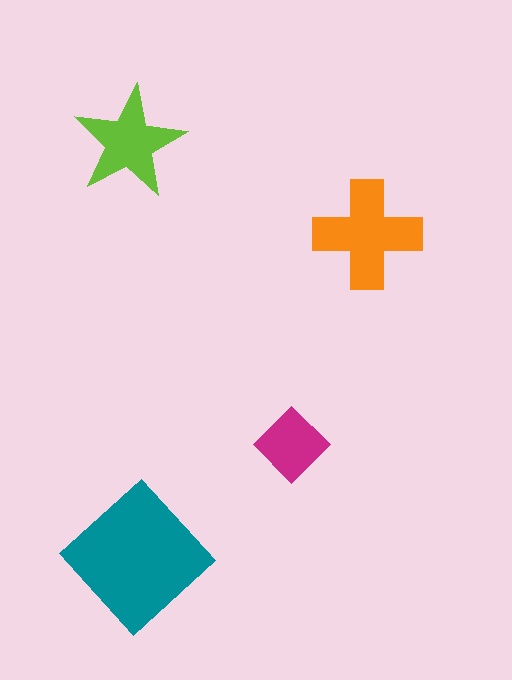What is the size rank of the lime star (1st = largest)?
3rd.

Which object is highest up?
The lime star is topmost.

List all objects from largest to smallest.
The teal diamond, the orange cross, the lime star, the magenta diamond.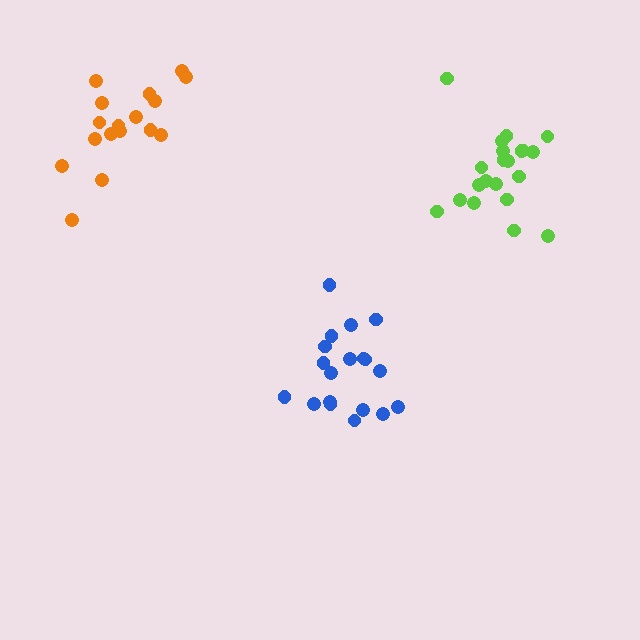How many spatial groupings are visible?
There are 3 spatial groupings.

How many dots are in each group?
Group 1: 21 dots, Group 2: 19 dots, Group 3: 17 dots (57 total).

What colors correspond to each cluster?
The clusters are colored: lime, blue, orange.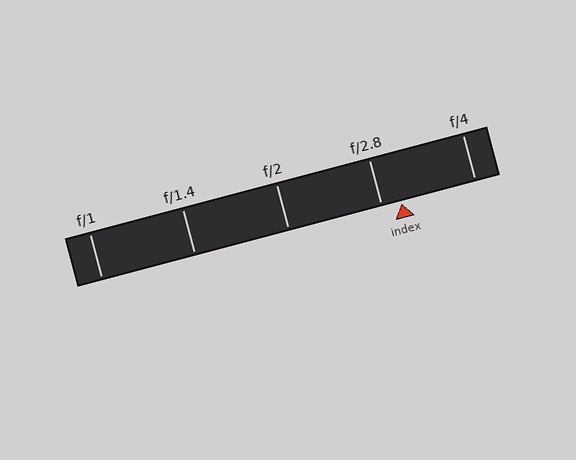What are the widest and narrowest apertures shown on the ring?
The widest aperture shown is f/1 and the narrowest is f/4.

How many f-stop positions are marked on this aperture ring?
There are 5 f-stop positions marked.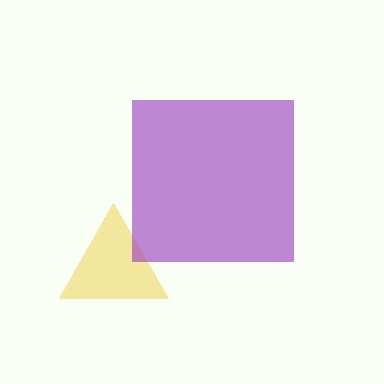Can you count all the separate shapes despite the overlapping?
Yes, there are 2 separate shapes.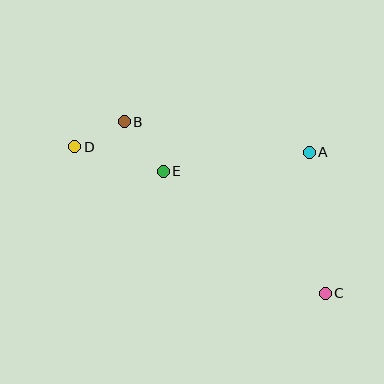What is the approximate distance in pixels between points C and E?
The distance between C and E is approximately 203 pixels.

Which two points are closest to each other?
Points B and D are closest to each other.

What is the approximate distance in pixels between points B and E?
The distance between B and E is approximately 63 pixels.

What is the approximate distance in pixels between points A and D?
The distance between A and D is approximately 234 pixels.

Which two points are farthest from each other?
Points C and D are farthest from each other.